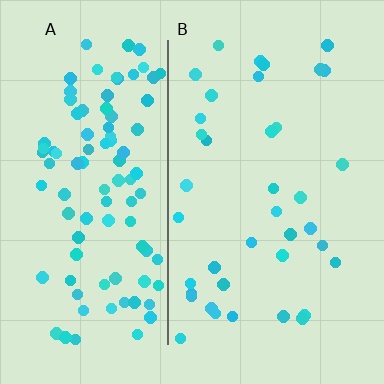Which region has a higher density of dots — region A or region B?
A (the left).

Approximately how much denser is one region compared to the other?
Approximately 2.6× — region A over region B.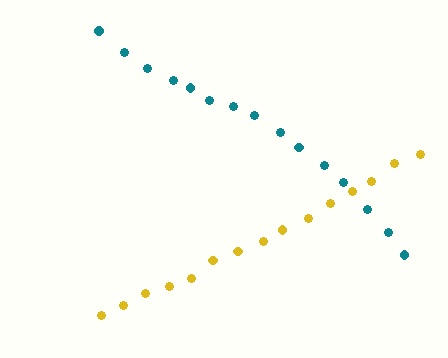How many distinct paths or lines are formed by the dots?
There are 2 distinct paths.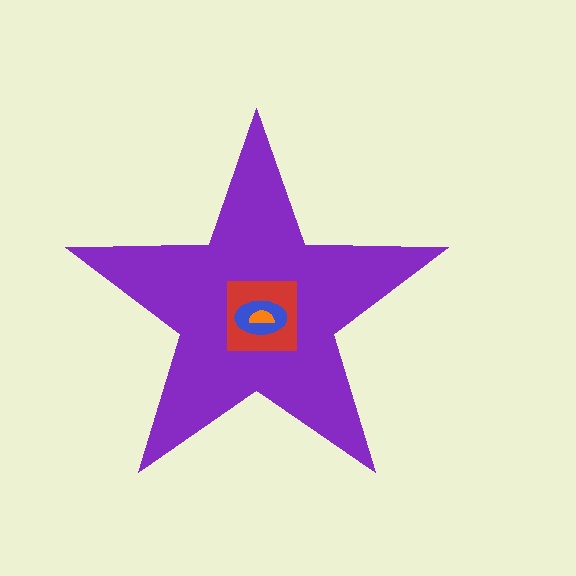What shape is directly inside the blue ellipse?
The orange semicircle.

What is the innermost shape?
The orange semicircle.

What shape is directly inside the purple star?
The red square.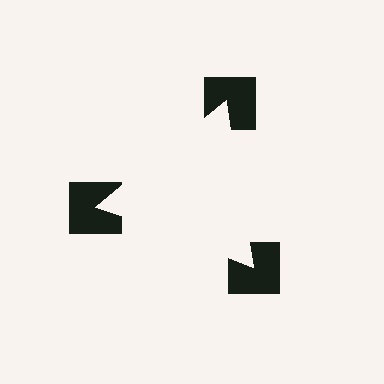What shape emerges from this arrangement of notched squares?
An illusory triangle — its edges are inferred from the aligned wedge cuts in the notched squares, not physically drawn.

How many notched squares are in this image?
There are 3 — one at each vertex of the illusory triangle.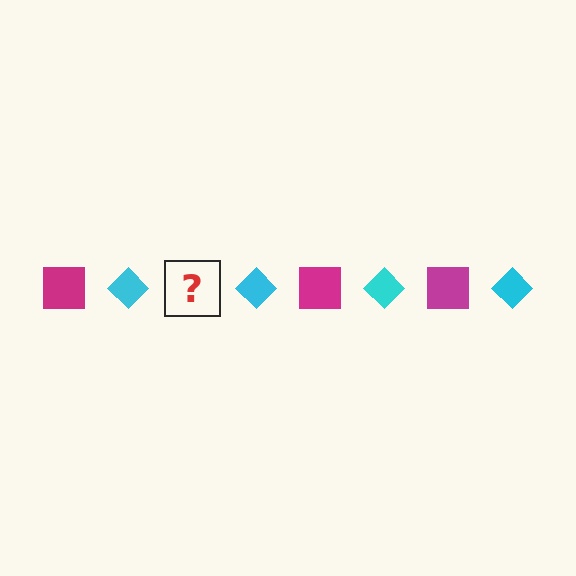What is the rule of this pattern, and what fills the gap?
The rule is that the pattern alternates between magenta square and cyan diamond. The gap should be filled with a magenta square.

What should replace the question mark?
The question mark should be replaced with a magenta square.